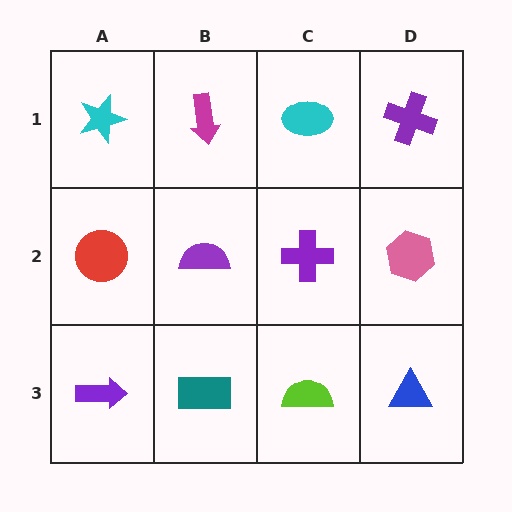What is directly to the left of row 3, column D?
A lime semicircle.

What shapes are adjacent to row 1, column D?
A pink hexagon (row 2, column D), a cyan ellipse (row 1, column C).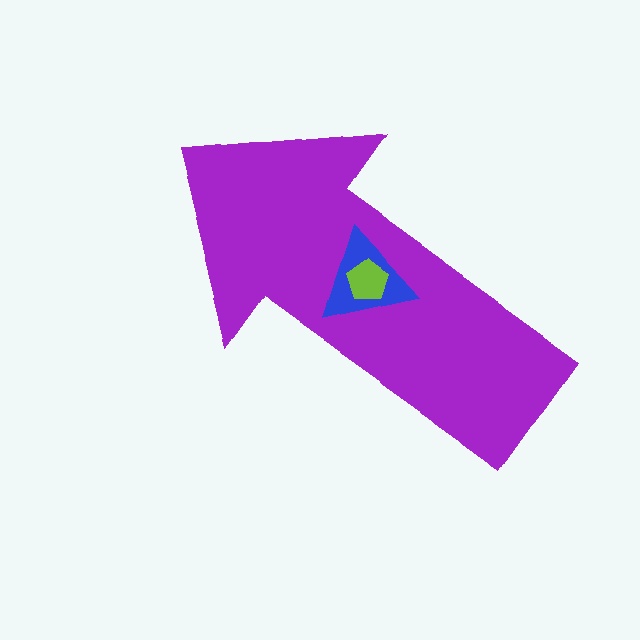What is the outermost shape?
The purple arrow.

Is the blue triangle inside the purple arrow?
Yes.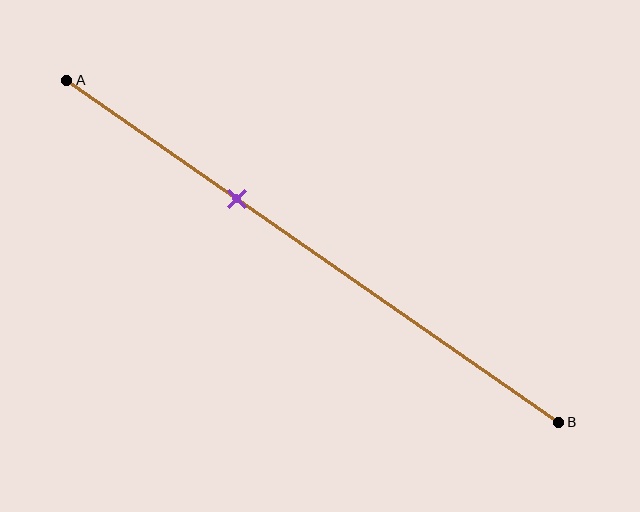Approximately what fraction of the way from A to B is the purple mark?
The purple mark is approximately 35% of the way from A to B.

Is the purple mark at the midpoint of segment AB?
No, the mark is at about 35% from A, not at the 50% midpoint.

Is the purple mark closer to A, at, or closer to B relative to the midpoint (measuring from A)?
The purple mark is closer to point A than the midpoint of segment AB.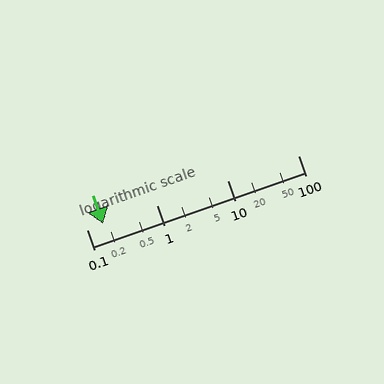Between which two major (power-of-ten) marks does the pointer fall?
The pointer is between 0.1 and 1.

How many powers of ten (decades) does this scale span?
The scale spans 3 decades, from 0.1 to 100.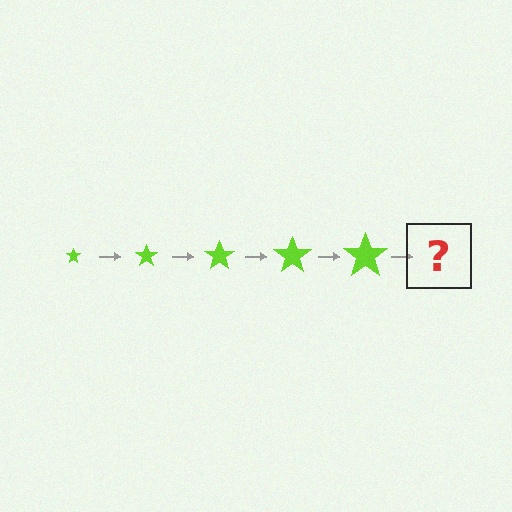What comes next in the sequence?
The next element should be a lime star, larger than the previous one.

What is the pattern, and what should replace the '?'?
The pattern is that the star gets progressively larger each step. The '?' should be a lime star, larger than the previous one.